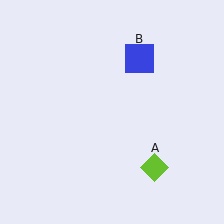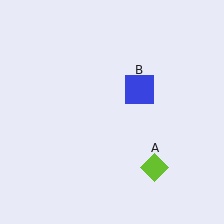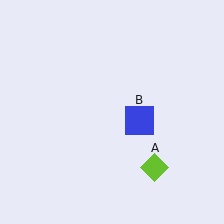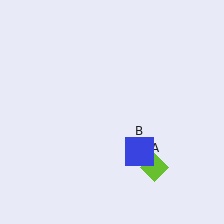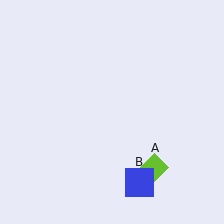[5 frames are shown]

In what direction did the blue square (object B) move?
The blue square (object B) moved down.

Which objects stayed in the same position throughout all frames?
Lime diamond (object A) remained stationary.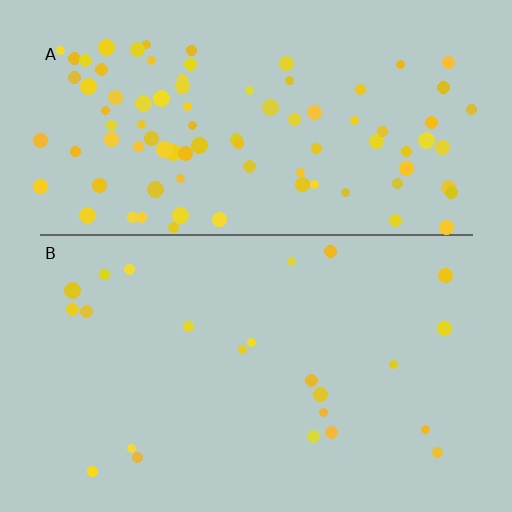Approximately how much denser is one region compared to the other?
Approximately 3.9× — region A over region B.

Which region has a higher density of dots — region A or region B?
A (the top).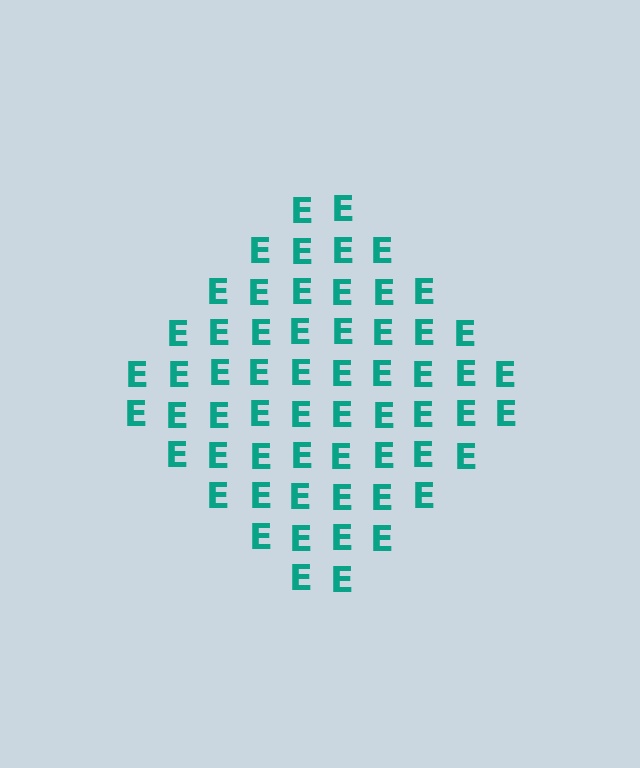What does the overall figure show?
The overall figure shows a diamond.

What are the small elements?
The small elements are letter E's.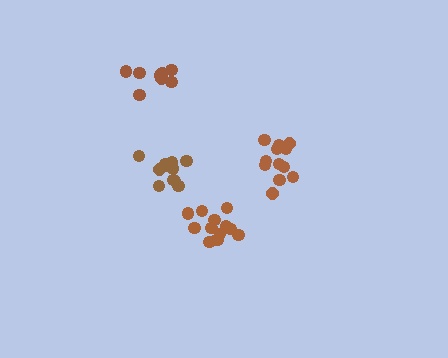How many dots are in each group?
Group 1: 12 dots, Group 2: 11 dots, Group 3: 8 dots, Group 4: 13 dots (44 total).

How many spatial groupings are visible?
There are 4 spatial groupings.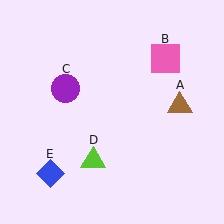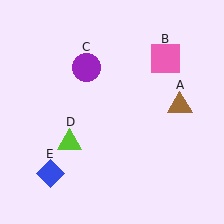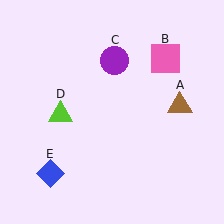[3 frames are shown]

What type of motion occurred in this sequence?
The purple circle (object C), lime triangle (object D) rotated clockwise around the center of the scene.